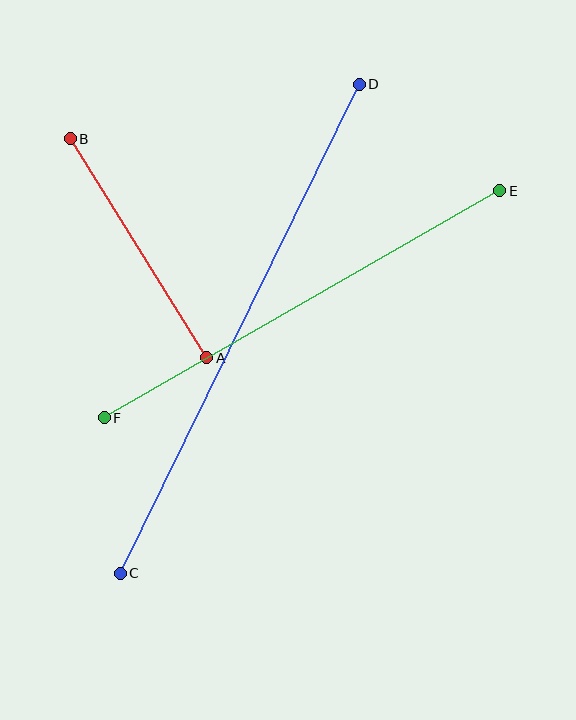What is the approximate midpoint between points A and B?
The midpoint is at approximately (139, 248) pixels.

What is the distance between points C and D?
The distance is approximately 544 pixels.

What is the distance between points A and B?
The distance is approximately 258 pixels.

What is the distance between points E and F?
The distance is approximately 456 pixels.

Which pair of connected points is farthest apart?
Points C and D are farthest apart.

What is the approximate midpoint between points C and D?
The midpoint is at approximately (240, 329) pixels.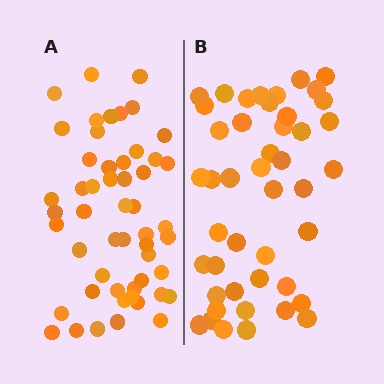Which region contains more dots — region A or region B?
Region A (the left region) has more dots.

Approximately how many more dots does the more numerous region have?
Region A has roughly 8 or so more dots than region B.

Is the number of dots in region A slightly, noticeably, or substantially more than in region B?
Region A has only slightly more — the two regions are fairly close. The ratio is roughly 1.2 to 1.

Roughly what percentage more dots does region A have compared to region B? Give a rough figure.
About 15% more.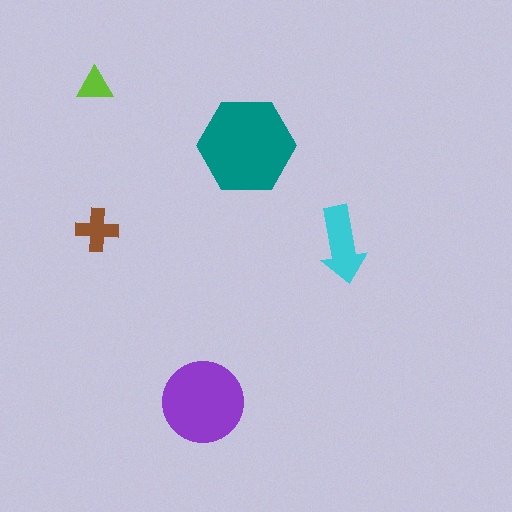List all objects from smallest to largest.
The lime triangle, the brown cross, the cyan arrow, the purple circle, the teal hexagon.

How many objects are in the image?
There are 5 objects in the image.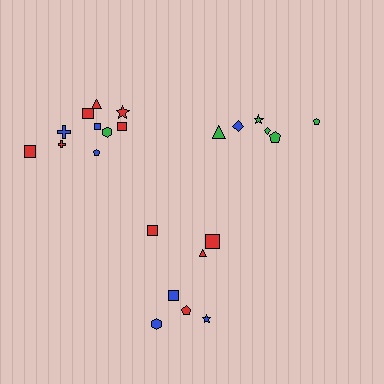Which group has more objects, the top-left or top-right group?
The top-left group.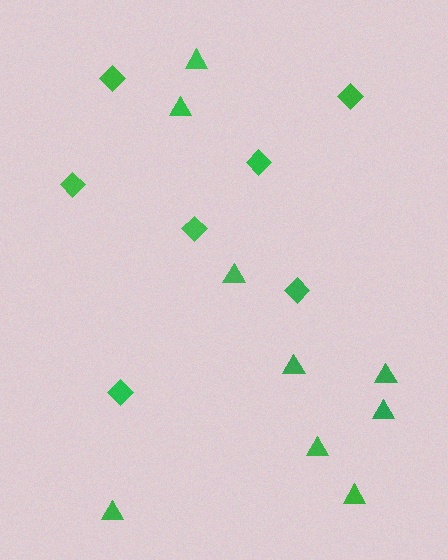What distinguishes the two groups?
There are 2 groups: one group of triangles (9) and one group of diamonds (7).